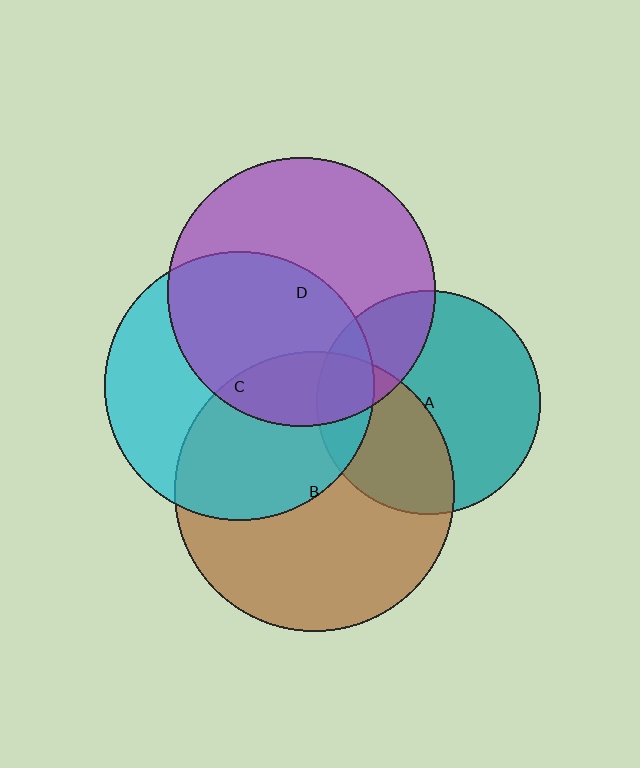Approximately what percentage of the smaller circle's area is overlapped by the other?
Approximately 40%.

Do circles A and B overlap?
Yes.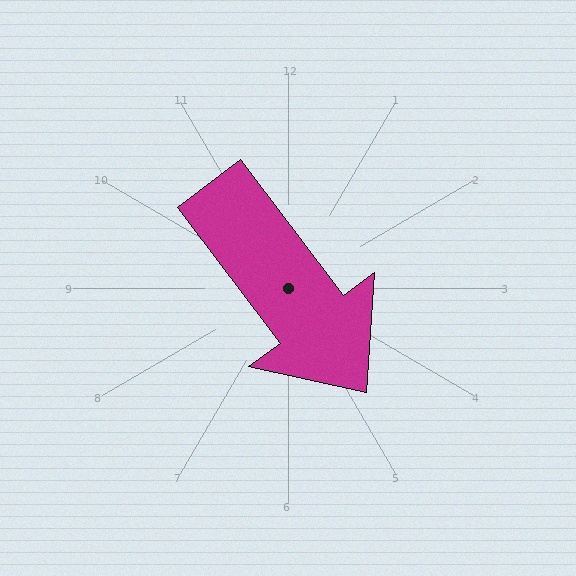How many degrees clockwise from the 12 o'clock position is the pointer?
Approximately 143 degrees.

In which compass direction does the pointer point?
Southeast.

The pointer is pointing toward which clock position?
Roughly 5 o'clock.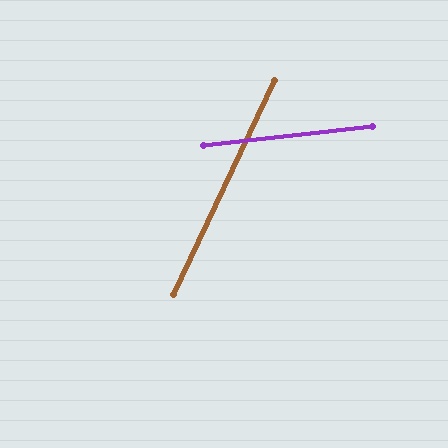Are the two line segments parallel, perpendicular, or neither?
Neither parallel nor perpendicular — they differ by about 58°.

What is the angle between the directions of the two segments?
Approximately 58 degrees.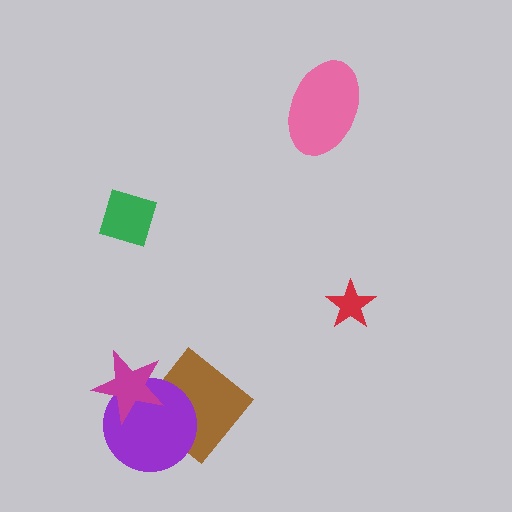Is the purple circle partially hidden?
Yes, it is partially covered by another shape.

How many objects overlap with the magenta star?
2 objects overlap with the magenta star.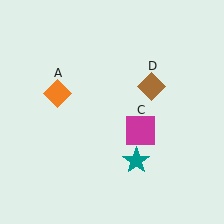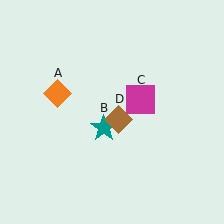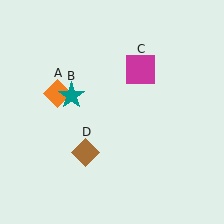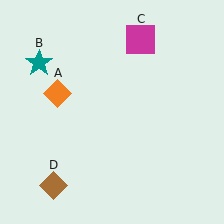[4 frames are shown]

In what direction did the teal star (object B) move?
The teal star (object B) moved up and to the left.